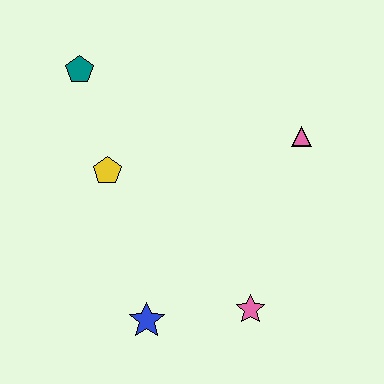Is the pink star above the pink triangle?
No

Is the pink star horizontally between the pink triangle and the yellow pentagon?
Yes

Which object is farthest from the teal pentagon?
The pink star is farthest from the teal pentagon.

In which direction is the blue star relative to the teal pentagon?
The blue star is below the teal pentagon.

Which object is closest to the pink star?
The blue star is closest to the pink star.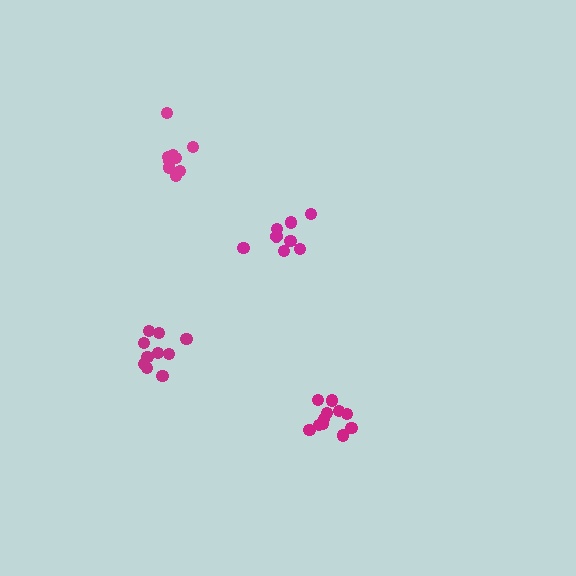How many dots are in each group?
Group 1: 10 dots, Group 2: 9 dots, Group 3: 11 dots, Group 4: 9 dots (39 total).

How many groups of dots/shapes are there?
There are 4 groups.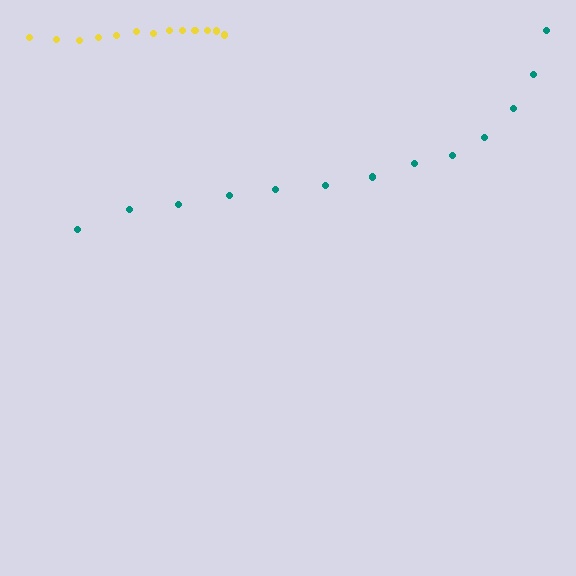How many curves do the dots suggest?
There are 2 distinct paths.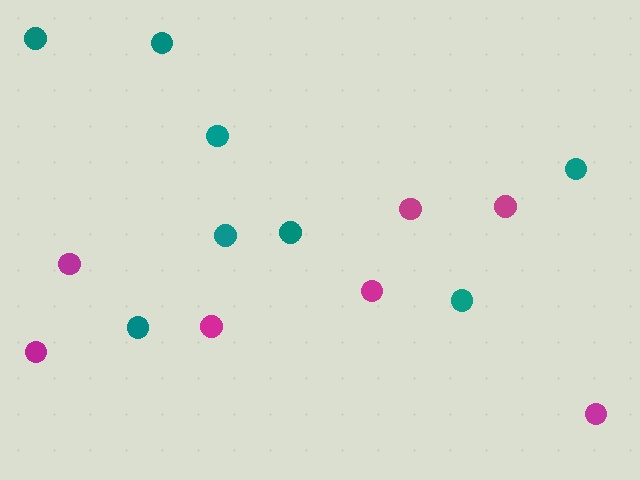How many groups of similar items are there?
There are 2 groups: one group of teal circles (8) and one group of magenta circles (7).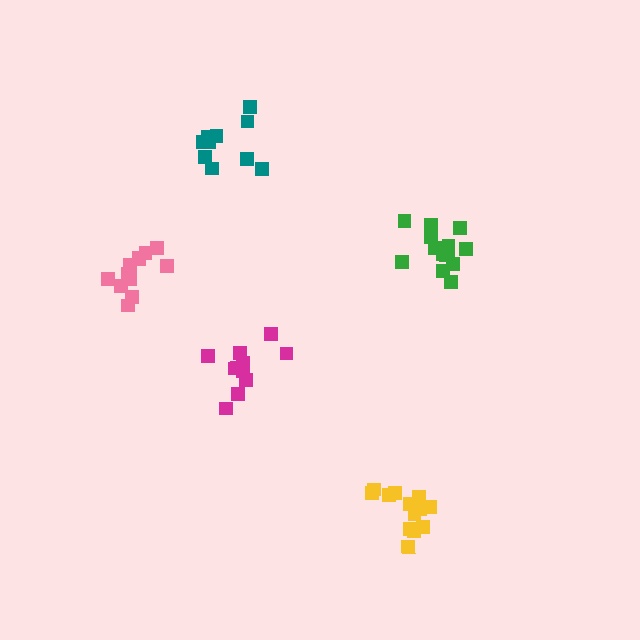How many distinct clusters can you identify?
There are 5 distinct clusters.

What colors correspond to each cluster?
The clusters are colored: green, magenta, yellow, pink, teal.